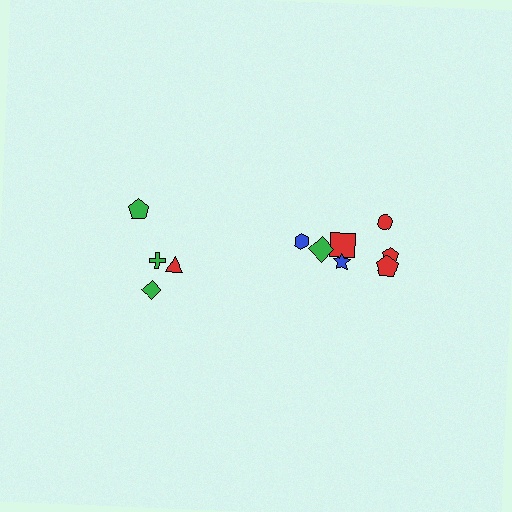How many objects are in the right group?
There are 7 objects.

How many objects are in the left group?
There are 4 objects.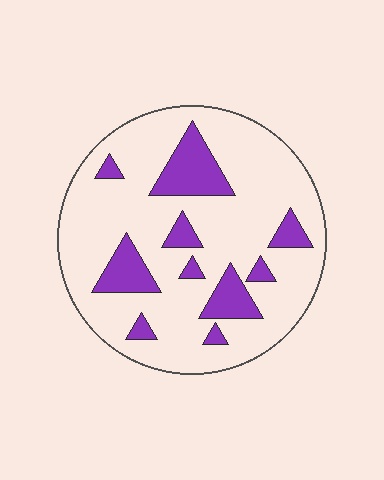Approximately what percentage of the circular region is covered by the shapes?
Approximately 20%.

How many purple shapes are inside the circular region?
10.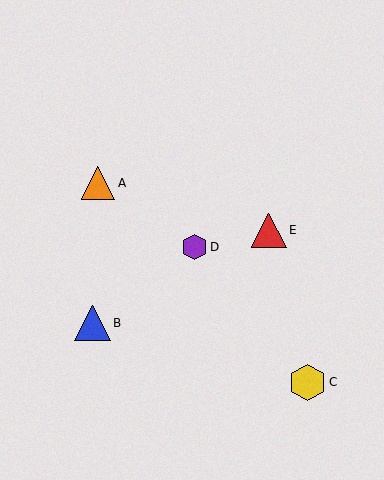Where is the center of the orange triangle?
The center of the orange triangle is at (98, 183).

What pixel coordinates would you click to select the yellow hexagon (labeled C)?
Click at (307, 383) to select the yellow hexagon C.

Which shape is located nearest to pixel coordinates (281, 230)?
The red triangle (labeled E) at (269, 230) is nearest to that location.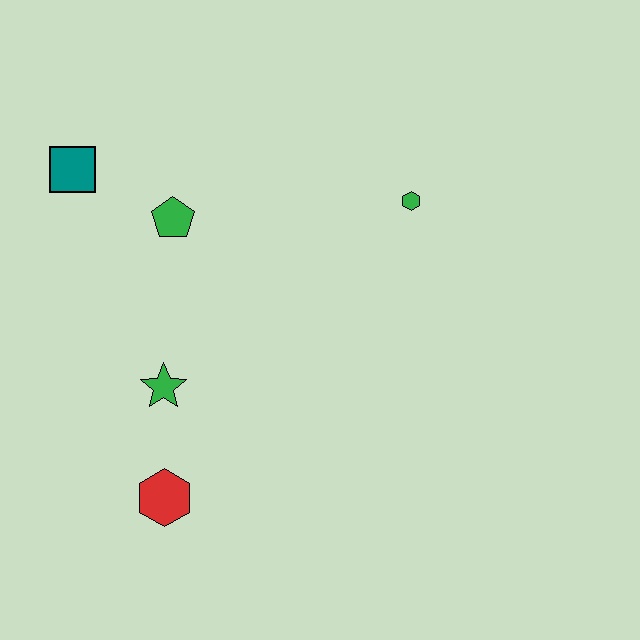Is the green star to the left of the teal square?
No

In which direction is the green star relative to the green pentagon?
The green star is below the green pentagon.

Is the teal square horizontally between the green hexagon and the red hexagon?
No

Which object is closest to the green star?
The red hexagon is closest to the green star.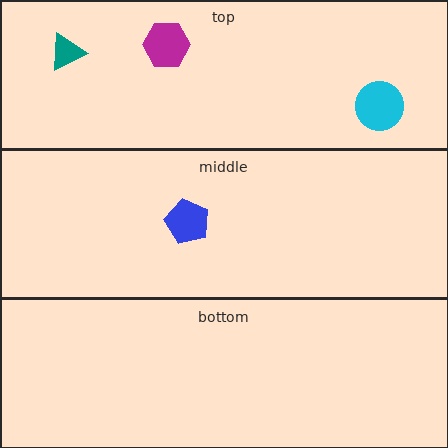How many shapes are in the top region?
3.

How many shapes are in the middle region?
1.